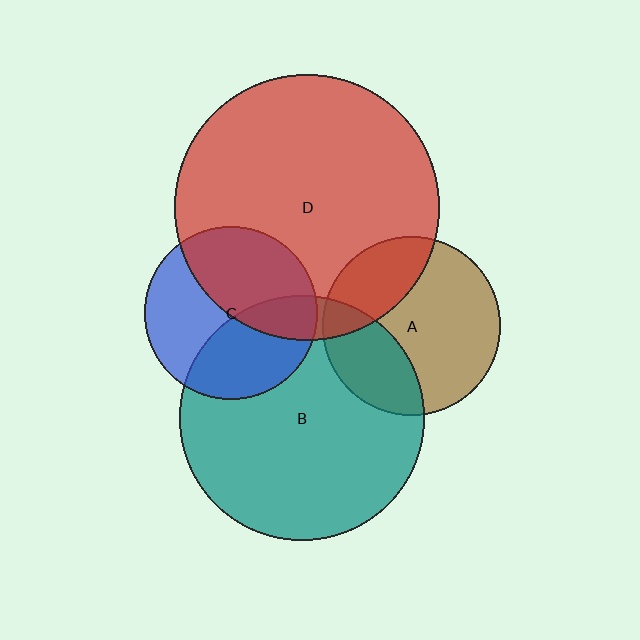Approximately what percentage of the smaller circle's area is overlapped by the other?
Approximately 30%.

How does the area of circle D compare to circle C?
Approximately 2.4 times.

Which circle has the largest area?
Circle D (red).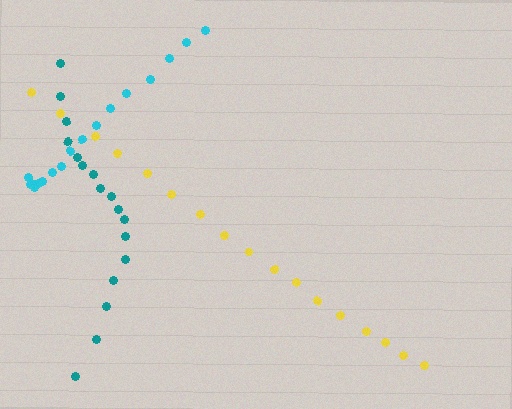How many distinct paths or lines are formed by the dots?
There are 3 distinct paths.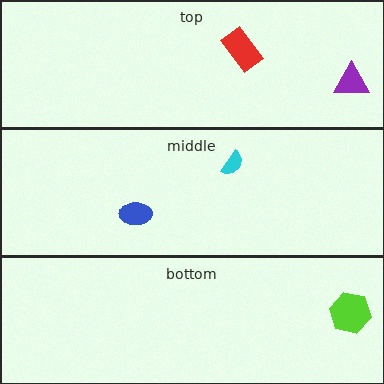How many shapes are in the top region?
2.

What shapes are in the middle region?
The cyan semicircle, the blue ellipse.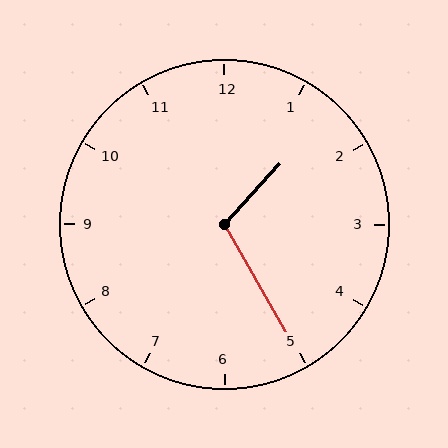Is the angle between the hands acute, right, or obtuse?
It is obtuse.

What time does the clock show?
1:25.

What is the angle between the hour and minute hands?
Approximately 108 degrees.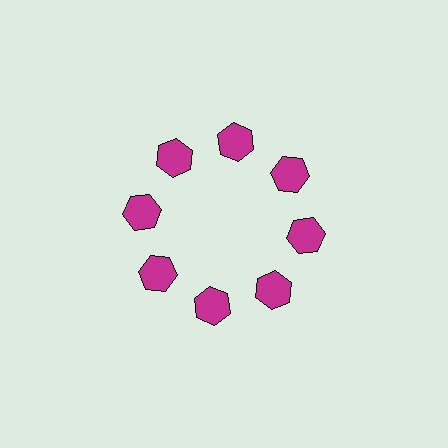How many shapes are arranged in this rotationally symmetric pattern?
There are 8 shapes, arranged in 8 groups of 1.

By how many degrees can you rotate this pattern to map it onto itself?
The pattern maps onto itself every 45 degrees of rotation.